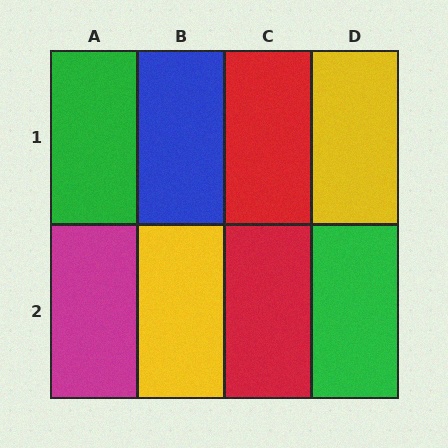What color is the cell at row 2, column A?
Magenta.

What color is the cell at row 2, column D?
Green.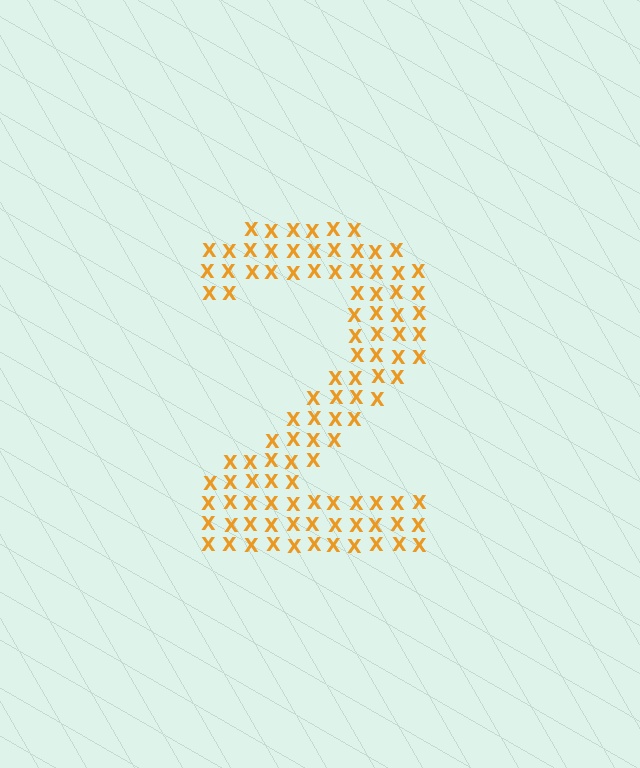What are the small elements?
The small elements are letter X's.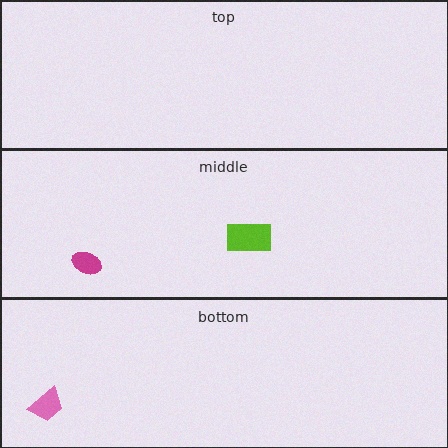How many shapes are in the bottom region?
1.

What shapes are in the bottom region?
The pink trapezoid.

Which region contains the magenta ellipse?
The middle region.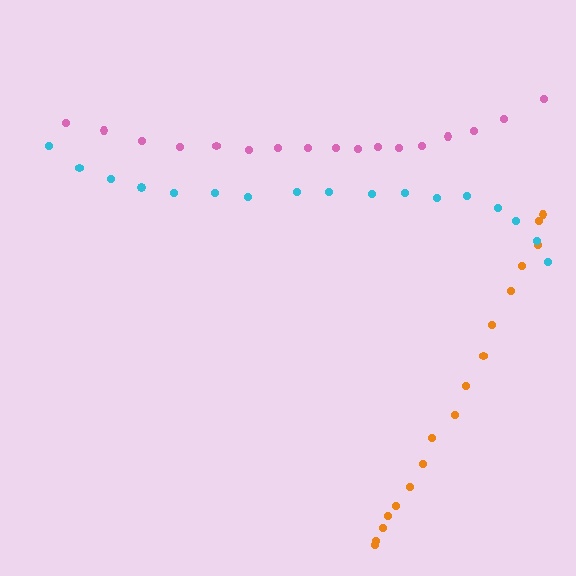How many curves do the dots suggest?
There are 3 distinct paths.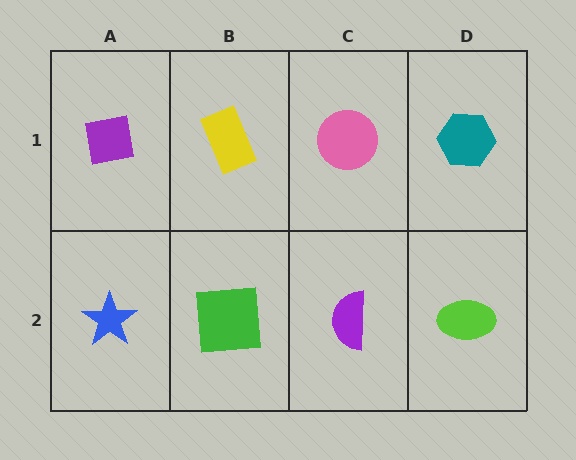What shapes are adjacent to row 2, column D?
A teal hexagon (row 1, column D), a purple semicircle (row 2, column C).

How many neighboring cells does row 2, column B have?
3.